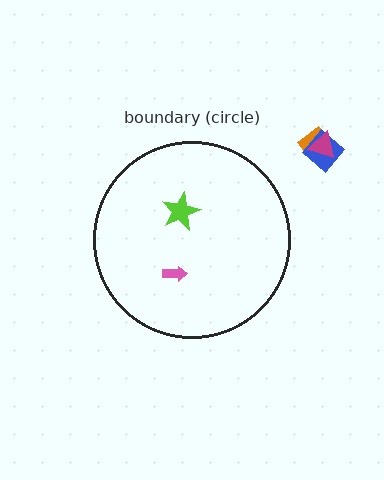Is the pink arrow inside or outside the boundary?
Inside.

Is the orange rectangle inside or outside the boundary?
Outside.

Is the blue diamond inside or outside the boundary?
Outside.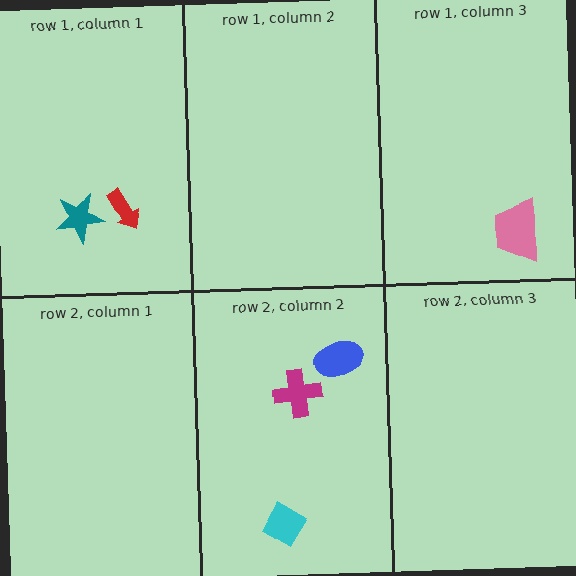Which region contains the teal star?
The row 1, column 1 region.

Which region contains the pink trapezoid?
The row 1, column 3 region.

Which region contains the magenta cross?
The row 2, column 2 region.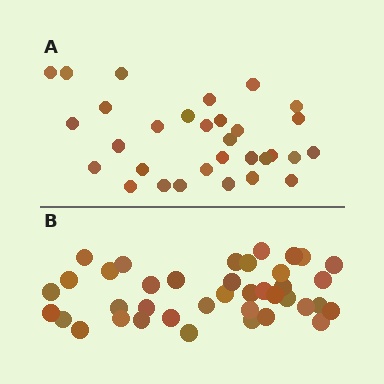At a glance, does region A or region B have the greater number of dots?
Region B (the bottom region) has more dots.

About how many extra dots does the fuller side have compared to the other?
Region B has roughly 8 or so more dots than region A.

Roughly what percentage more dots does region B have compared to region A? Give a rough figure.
About 25% more.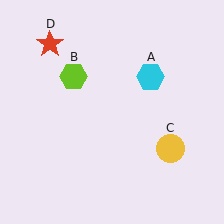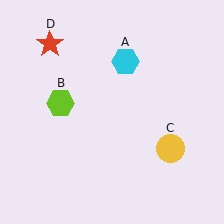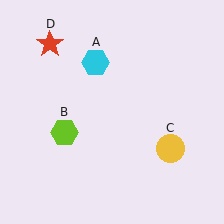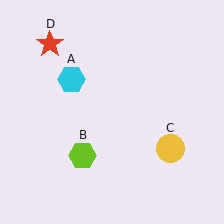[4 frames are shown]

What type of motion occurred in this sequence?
The cyan hexagon (object A), lime hexagon (object B) rotated counterclockwise around the center of the scene.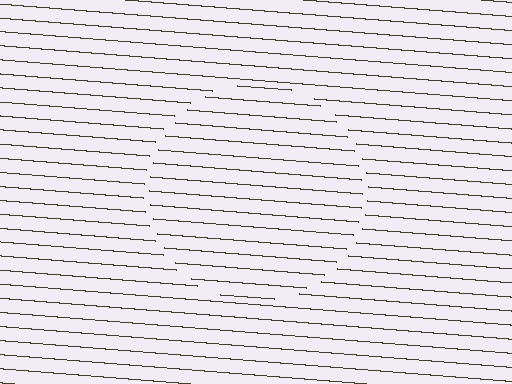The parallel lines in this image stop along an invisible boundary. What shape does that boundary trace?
An illusory circle. The interior of the shape contains the same grating, shifted by half a period — the contour is defined by the phase discontinuity where line-ends from the inner and outer gratings abut.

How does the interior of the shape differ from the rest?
The interior of the shape contains the same grating, shifted by half a period — the contour is defined by the phase discontinuity where line-ends from the inner and outer gratings abut.